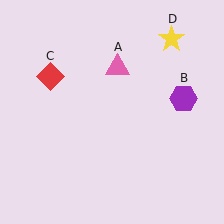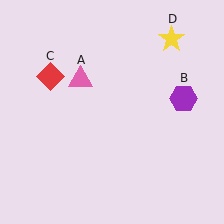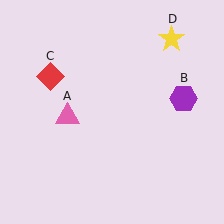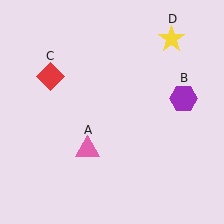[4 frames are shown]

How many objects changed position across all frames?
1 object changed position: pink triangle (object A).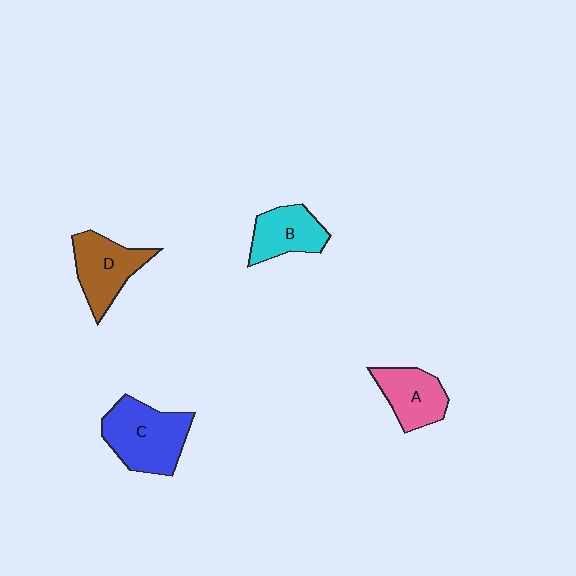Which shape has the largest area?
Shape C (blue).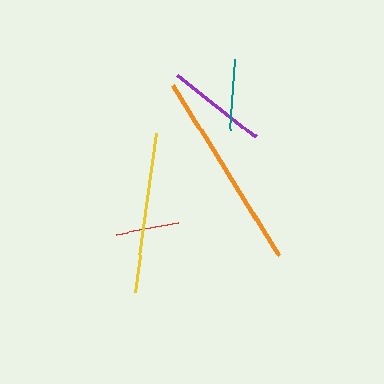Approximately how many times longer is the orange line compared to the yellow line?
The orange line is approximately 1.2 times the length of the yellow line.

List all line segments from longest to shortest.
From longest to shortest: orange, yellow, purple, teal, red.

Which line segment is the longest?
The orange line is the longest at approximately 200 pixels.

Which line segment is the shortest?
The red line is the shortest at approximately 64 pixels.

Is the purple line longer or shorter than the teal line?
The purple line is longer than the teal line.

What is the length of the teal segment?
The teal segment is approximately 71 pixels long.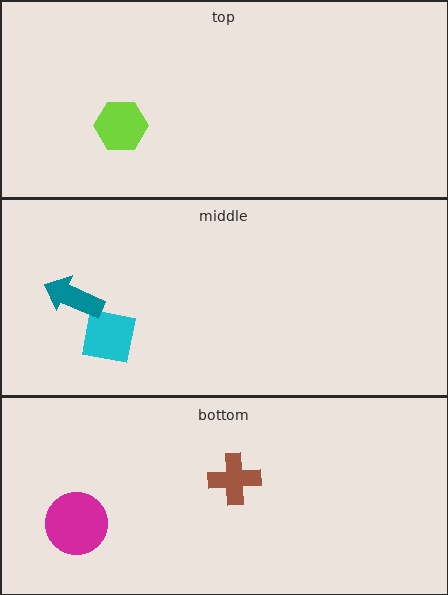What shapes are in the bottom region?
The magenta circle, the brown cross.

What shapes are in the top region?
The lime hexagon.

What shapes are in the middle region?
The cyan square, the teal arrow.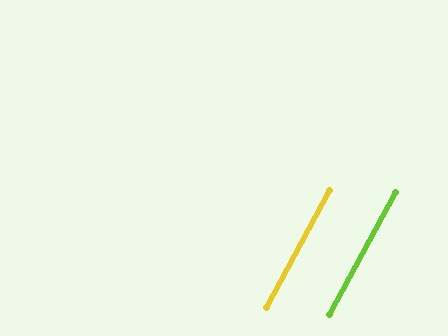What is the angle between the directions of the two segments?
Approximately 0 degrees.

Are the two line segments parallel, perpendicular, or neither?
Parallel — their directions differ by only 0.0°.